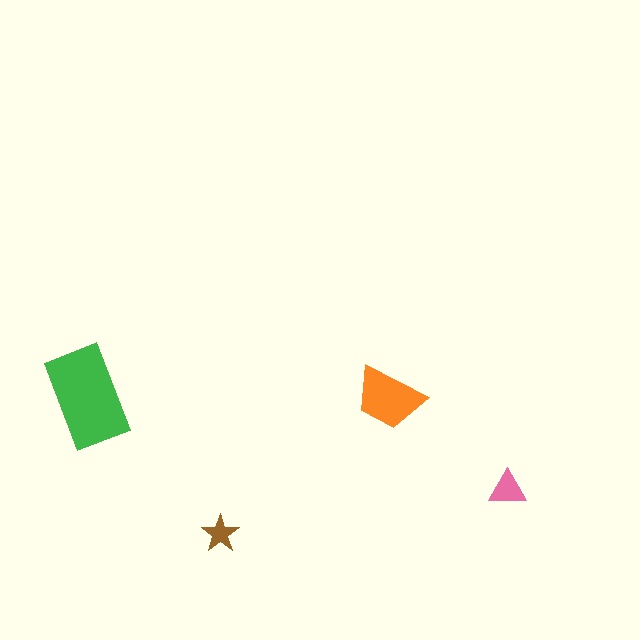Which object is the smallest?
The brown star.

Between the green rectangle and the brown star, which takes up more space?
The green rectangle.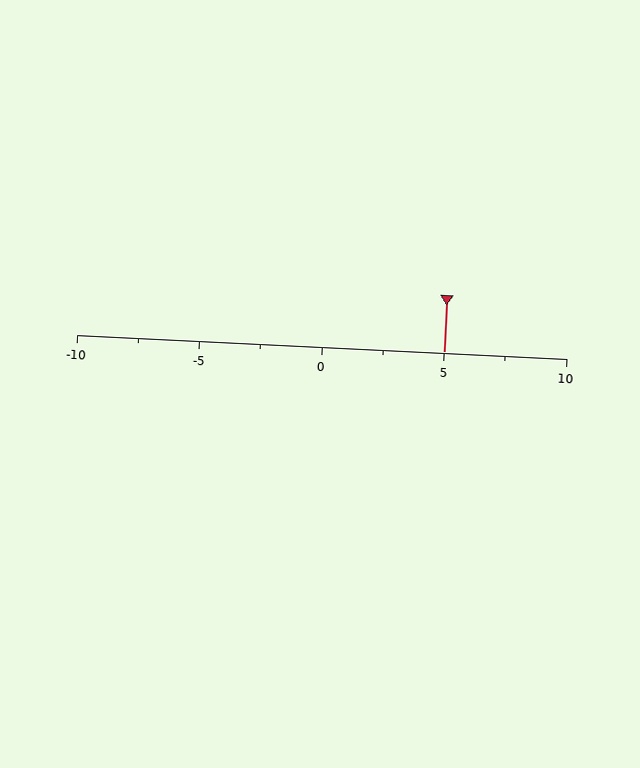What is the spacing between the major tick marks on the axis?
The major ticks are spaced 5 apart.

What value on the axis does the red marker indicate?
The marker indicates approximately 5.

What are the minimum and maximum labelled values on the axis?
The axis runs from -10 to 10.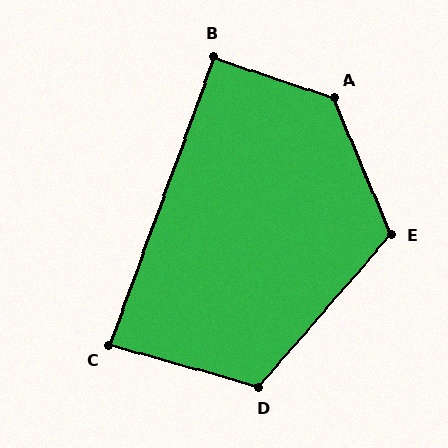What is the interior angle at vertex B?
Approximately 91 degrees (approximately right).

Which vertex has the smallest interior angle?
C, at approximately 86 degrees.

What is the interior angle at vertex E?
Approximately 116 degrees (obtuse).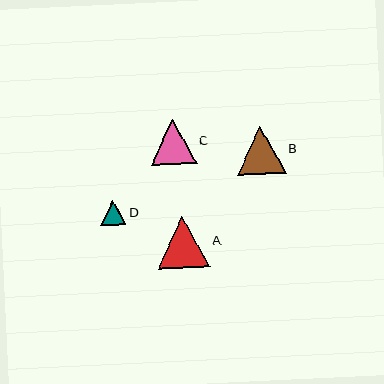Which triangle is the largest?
Triangle A is the largest with a size of approximately 53 pixels.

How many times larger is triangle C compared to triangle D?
Triangle C is approximately 1.8 times the size of triangle D.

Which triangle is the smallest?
Triangle D is the smallest with a size of approximately 25 pixels.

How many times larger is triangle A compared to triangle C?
Triangle A is approximately 1.2 times the size of triangle C.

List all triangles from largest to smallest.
From largest to smallest: A, B, C, D.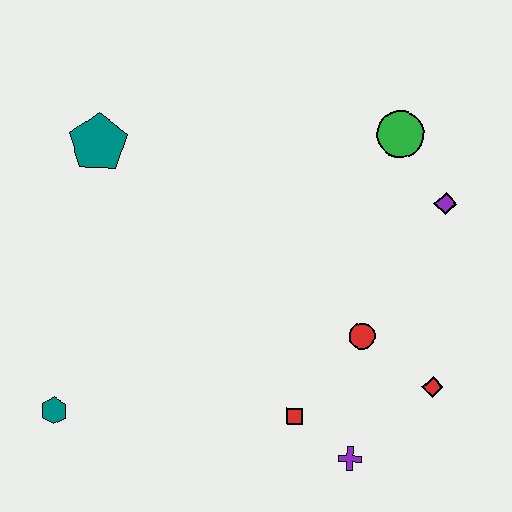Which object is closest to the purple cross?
The red square is closest to the purple cross.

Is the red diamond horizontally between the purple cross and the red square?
No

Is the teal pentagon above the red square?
Yes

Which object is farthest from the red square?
The teal pentagon is farthest from the red square.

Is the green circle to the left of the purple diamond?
Yes